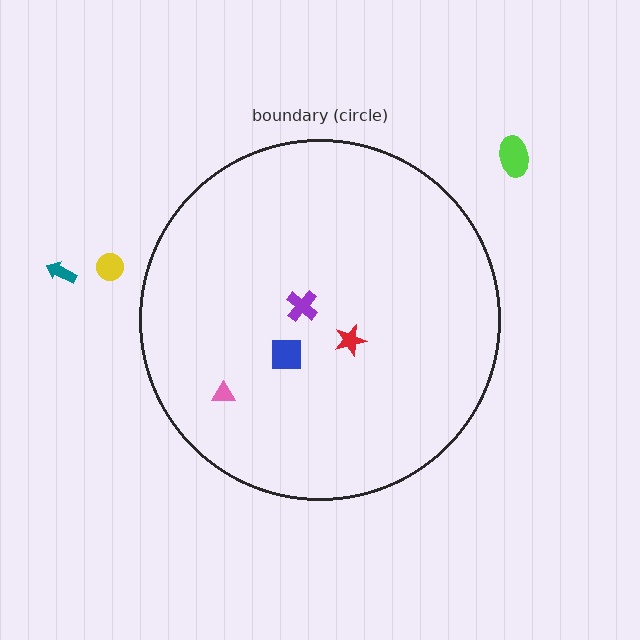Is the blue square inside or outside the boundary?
Inside.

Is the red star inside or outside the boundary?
Inside.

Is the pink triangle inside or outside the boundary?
Inside.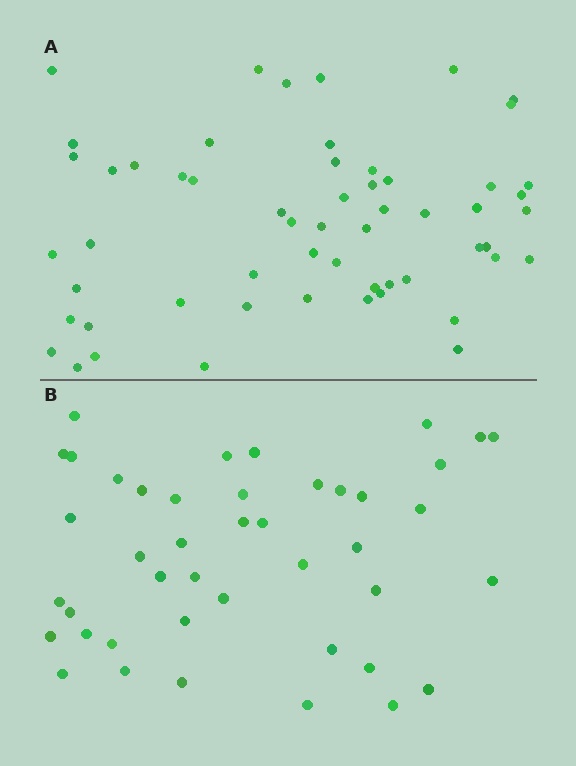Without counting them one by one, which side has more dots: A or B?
Region A (the top region) has more dots.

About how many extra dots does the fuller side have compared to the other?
Region A has approximately 15 more dots than region B.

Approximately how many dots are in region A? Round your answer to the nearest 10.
About 60 dots. (The exact count is 57, which rounds to 60.)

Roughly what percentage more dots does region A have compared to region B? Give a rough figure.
About 35% more.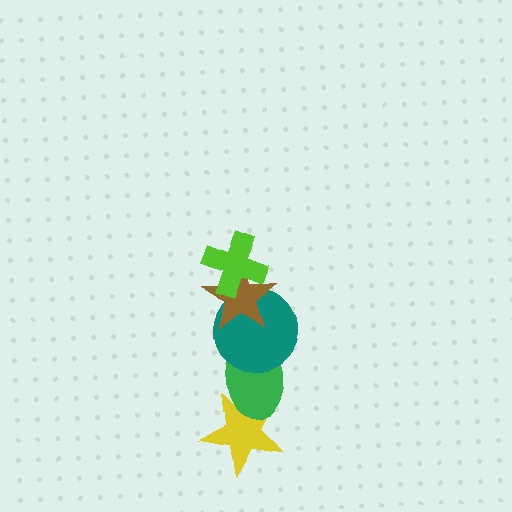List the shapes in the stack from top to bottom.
From top to bottom: the lime cross, the brown star, the teal circle, the green ellipse, the yellow star.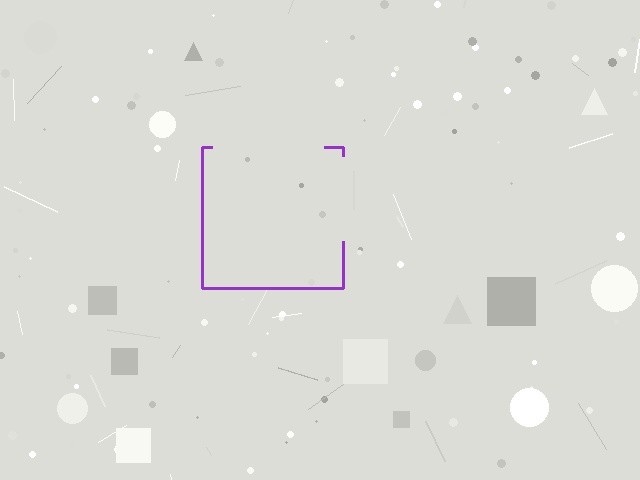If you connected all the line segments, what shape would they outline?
They would outline a square.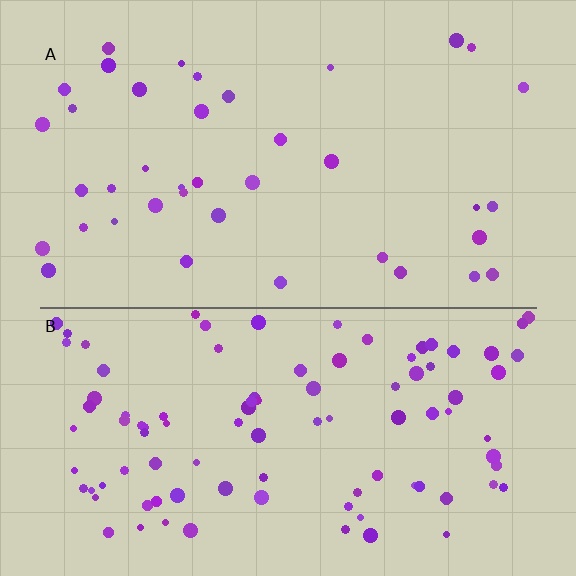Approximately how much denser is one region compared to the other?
Approximately 2.5× — region B over region A.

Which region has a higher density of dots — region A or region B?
B (the bottom).